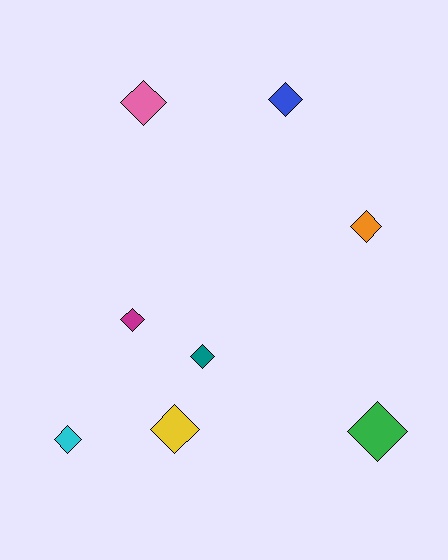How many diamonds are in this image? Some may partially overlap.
There are 8 diamonds.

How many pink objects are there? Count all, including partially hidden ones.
There is 1 pink object.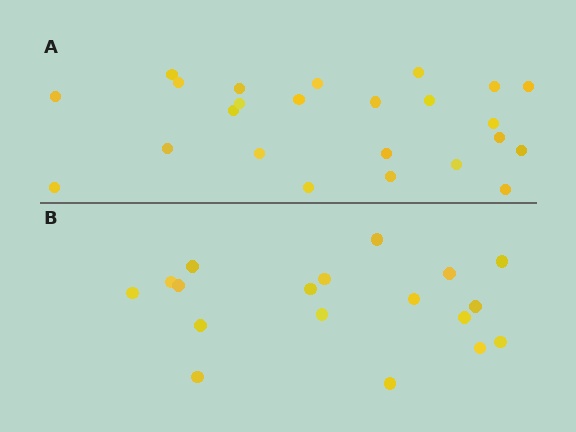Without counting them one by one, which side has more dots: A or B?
Region A (the top region) has more dots.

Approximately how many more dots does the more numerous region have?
Region A has about 6 more dots than region B.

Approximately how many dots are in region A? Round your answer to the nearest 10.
About 20 dots. (The exact count is 24, which rounds to 20.)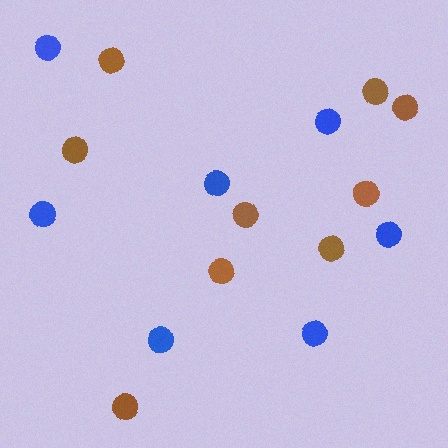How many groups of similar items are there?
There are 2 groups: one group of brown circles (9) and one group of blue circles (7).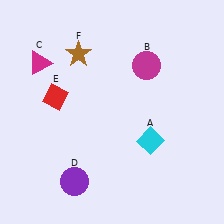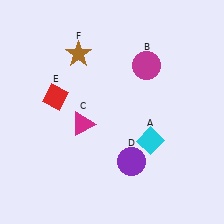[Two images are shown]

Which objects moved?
The objects that moved are: the magenta triangle (C), the purple circle (D).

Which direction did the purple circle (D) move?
The purple circle (D) moved right.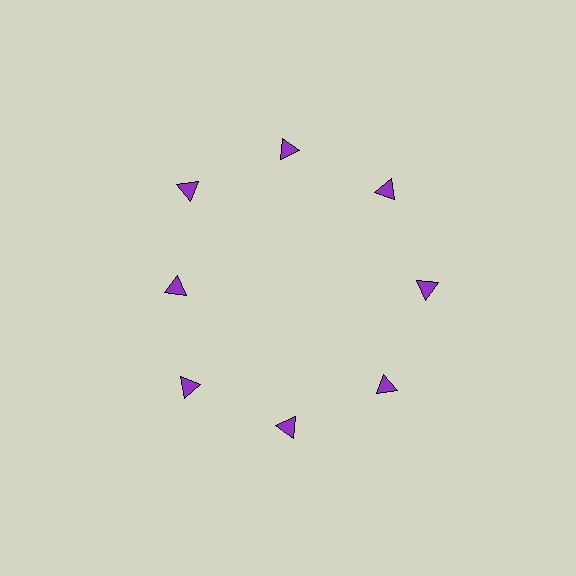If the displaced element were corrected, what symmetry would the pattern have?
It would have 8-fold rotational symmetry — the pattern would map onto itself every 45 degrees.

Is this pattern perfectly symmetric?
No. The 8 purple triangles are arranged in a ring, but one element near the 9 o'clock position is pulled inward toward the center, breaking the 8-fold rotational symmetry.